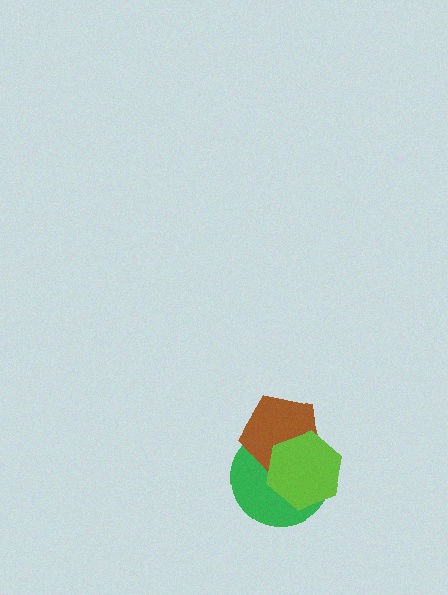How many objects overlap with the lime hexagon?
2 objects overlap with the lime hexagon.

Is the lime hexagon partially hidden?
No, no other shape covers it.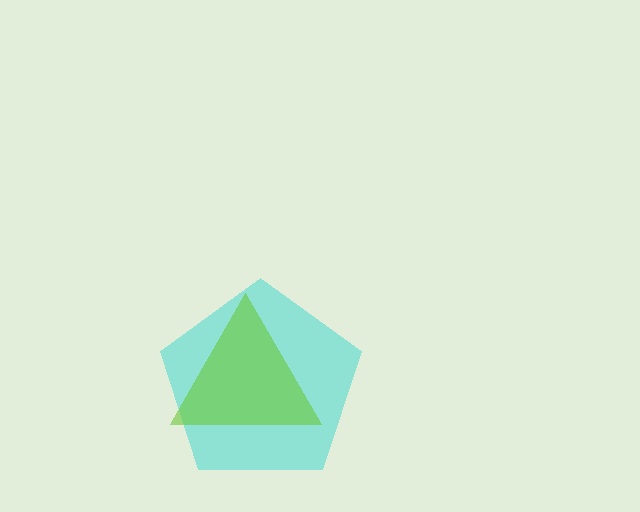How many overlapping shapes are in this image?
There are 2 overlapping shapes in the image.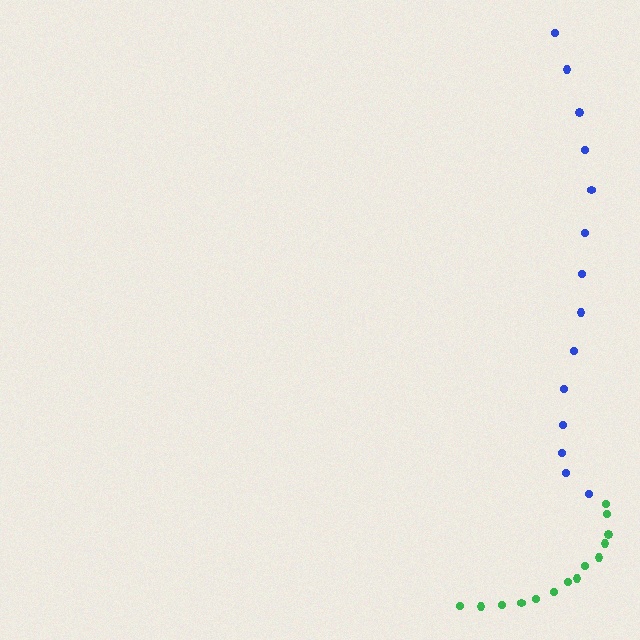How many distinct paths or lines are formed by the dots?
There are 2 distinct paths.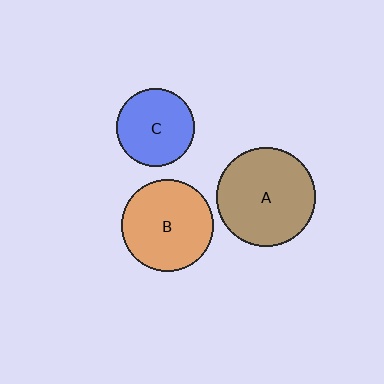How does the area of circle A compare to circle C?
Approximately 1.6 times.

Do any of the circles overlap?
No, none of the circles overlap.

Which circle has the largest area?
Circle A (brown).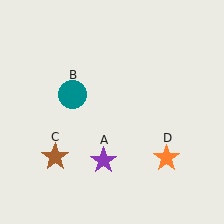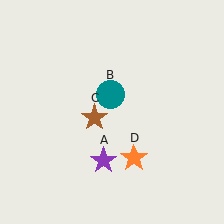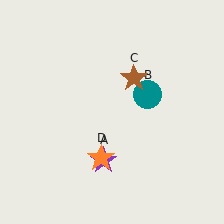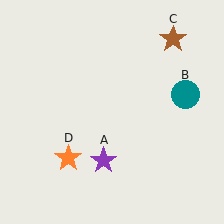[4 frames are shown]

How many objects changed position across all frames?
3 objects changed position: teal circle (object B), brown star (object C), orange star (object D).